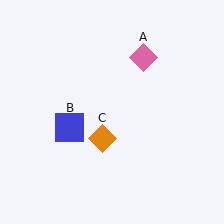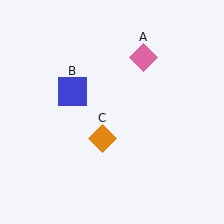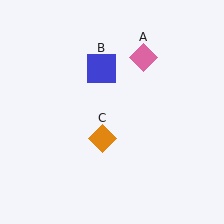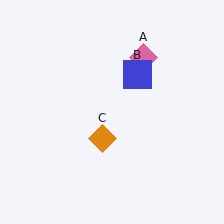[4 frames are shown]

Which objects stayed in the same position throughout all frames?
Pink diamond (object A) and orange diamond (object C) remained stationary.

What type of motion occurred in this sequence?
The blue square (object B) rotated clockwise around the center of the scene.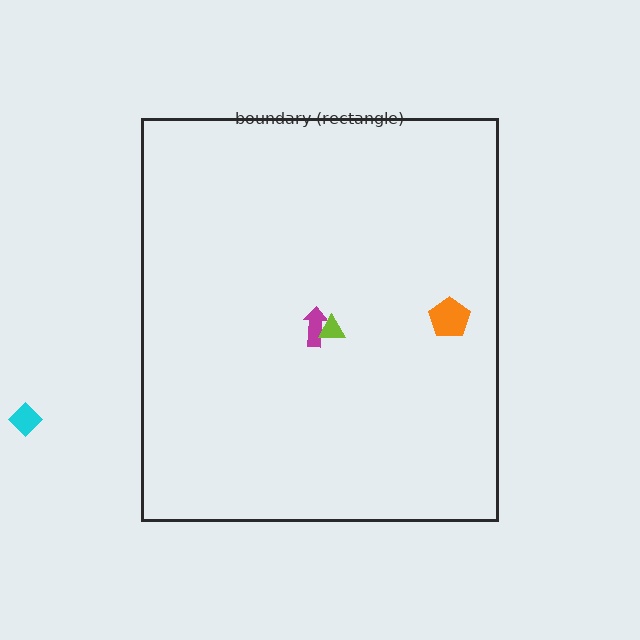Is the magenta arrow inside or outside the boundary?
Inside.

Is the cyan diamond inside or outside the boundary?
Outside.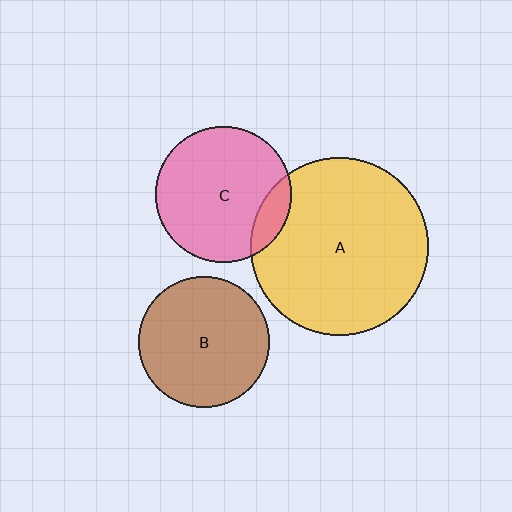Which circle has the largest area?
Circle A (yellow).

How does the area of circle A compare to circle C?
Approximately 1.7 times.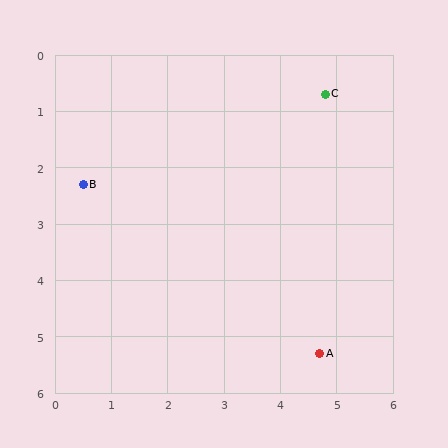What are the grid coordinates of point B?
Point B is at approximately (0.5, 2.3).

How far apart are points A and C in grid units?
Points A and C are about 4.6 grid units apart.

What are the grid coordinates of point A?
Point A is at approximately (4.7, 5.3).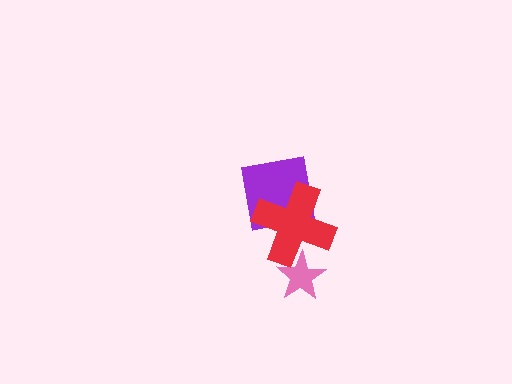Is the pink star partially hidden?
Yes, it is partially covered by another shape.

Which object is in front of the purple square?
The red cross is in front of the purple square.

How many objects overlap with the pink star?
1 object overlaps with the pink star.